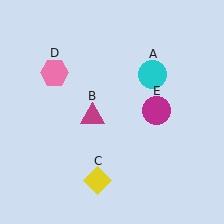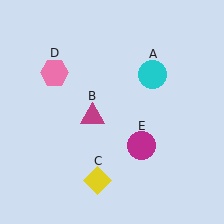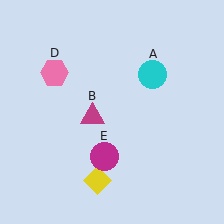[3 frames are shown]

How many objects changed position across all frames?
1 object changed position: magenta circle (object E).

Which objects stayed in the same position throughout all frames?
Cyan circle (object A) and magenta triangle (object B) and yellow diamond (object C) and pink hexagon (object D) remained stationary.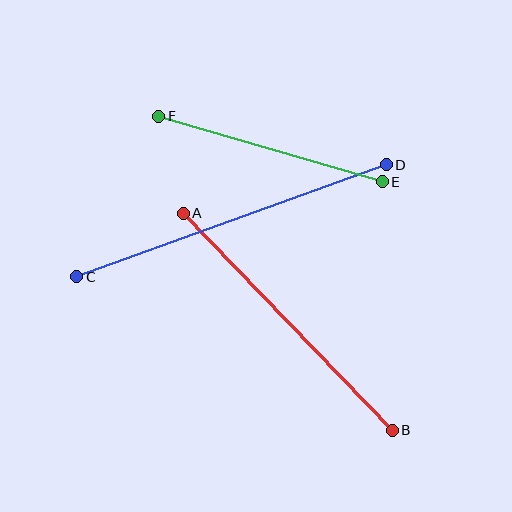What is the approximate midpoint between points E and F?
The midpoint is at approximately (270, 149) pixels.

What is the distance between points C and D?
The distance is approximately 329 pixels.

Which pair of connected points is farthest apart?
Points C and D are farthest apart.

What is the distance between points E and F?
The distance is approximately 233 pixels.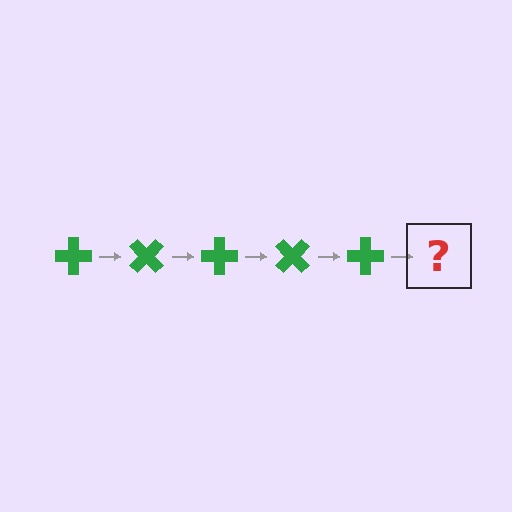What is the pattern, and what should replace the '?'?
The pattern is that the cross rotates 45 degrees each step. The '?' should be a green cross rotated 225 degrees.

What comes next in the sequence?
The next element should be a green cross rotated 225 degrees.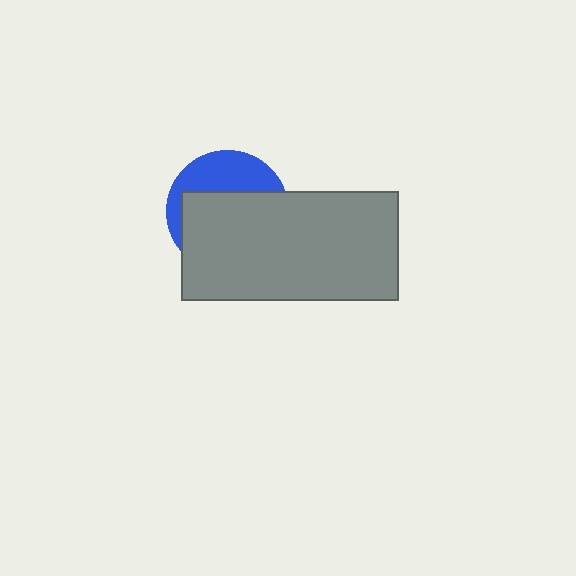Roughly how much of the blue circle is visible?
A small part of it is visible (roughly 36%).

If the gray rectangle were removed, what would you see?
You would see the complete blue circle.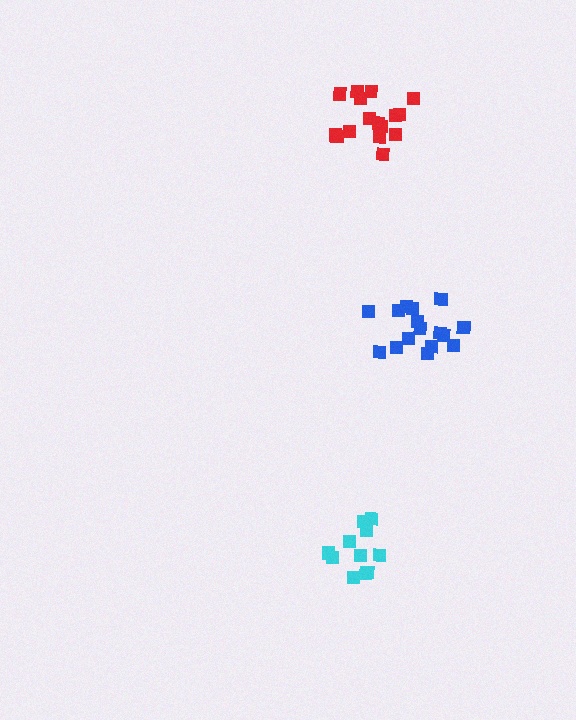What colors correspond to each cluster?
The clusters are colored: red, blue, cyan.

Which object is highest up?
The red cluster is topmost.